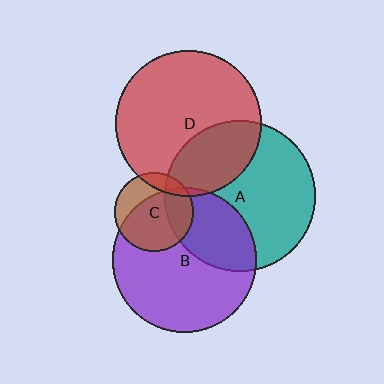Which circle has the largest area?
Circle A (teal).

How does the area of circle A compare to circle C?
Approximately 3.6 times.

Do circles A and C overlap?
Yes.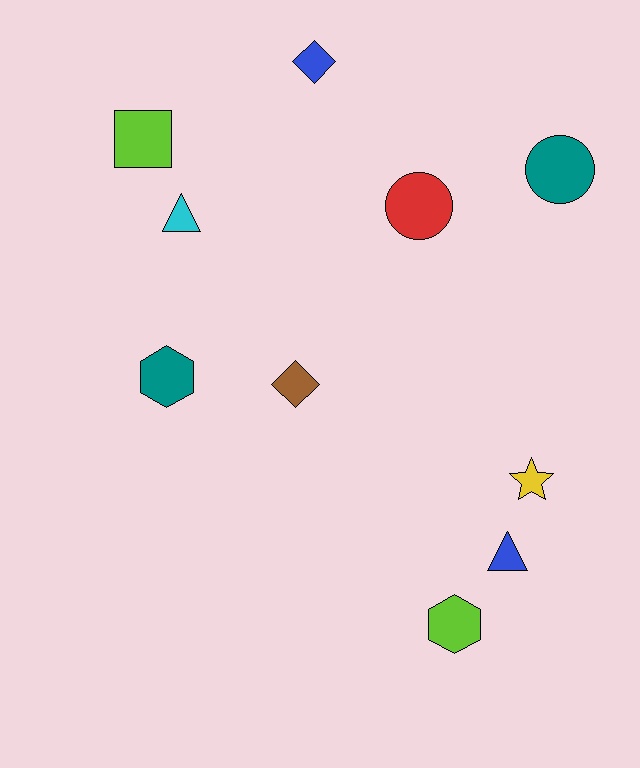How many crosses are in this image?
There are no crosses.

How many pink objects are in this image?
There are no pink objects.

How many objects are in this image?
There are 10 objects.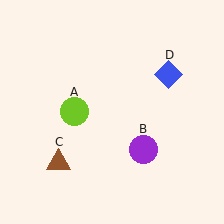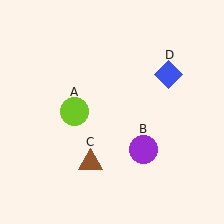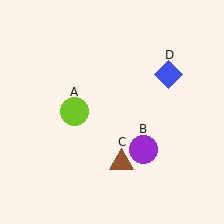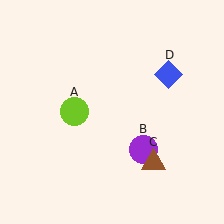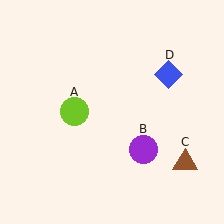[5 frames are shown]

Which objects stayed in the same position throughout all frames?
Lime circle (object A) and purple circle (object B) and blue diamond (object D) remained stationary.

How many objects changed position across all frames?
1 object changed position: brown triangle (object C).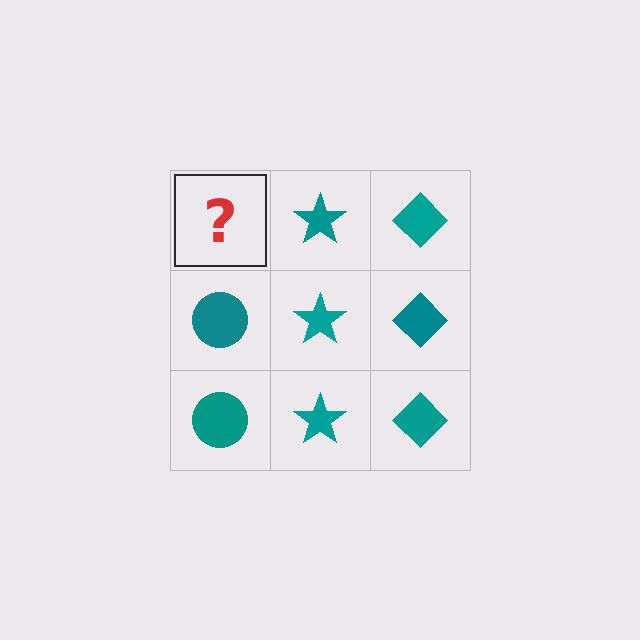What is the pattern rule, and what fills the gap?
The rule is that each column has a consistent shape. The gap should be filled with a teal circle.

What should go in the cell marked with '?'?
The missing cell should contain a teal circle.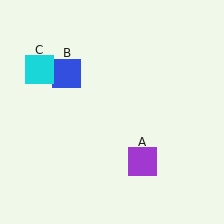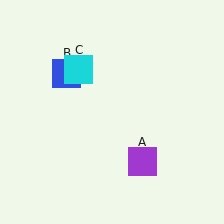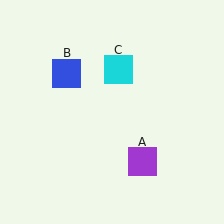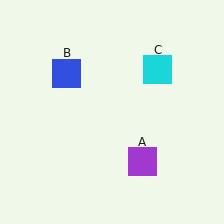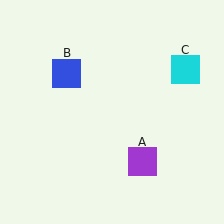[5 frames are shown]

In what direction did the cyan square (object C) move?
The cyan square (object C) moved right.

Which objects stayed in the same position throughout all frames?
Purple square (object A) and blue square (object B) remained stationary.